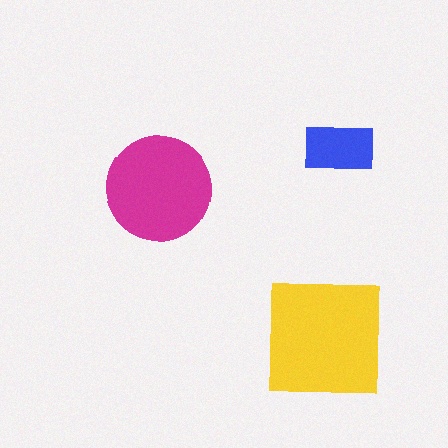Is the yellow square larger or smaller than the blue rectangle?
Larger.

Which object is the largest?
The yellow square.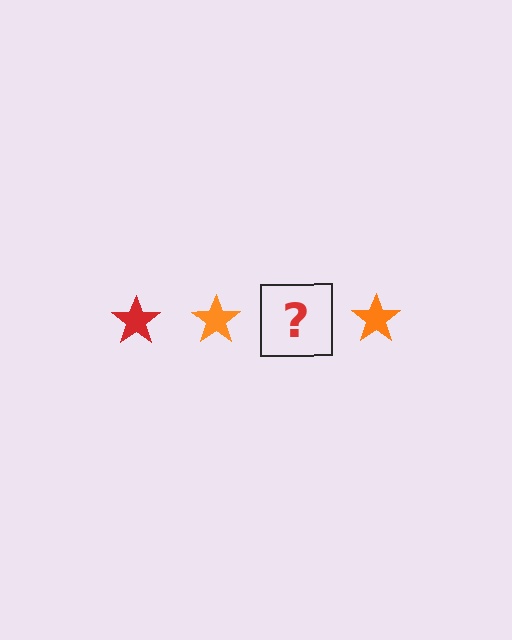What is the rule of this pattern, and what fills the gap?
The rule is that the pattern cycles through red, orange stars. The gap should be filled with a red star.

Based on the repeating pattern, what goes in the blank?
The blank should be a red star.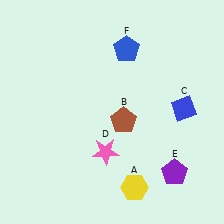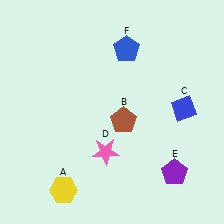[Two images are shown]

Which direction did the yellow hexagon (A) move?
The yellow hexagon (A) moved left.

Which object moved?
The yellow hexagon (A) moved left.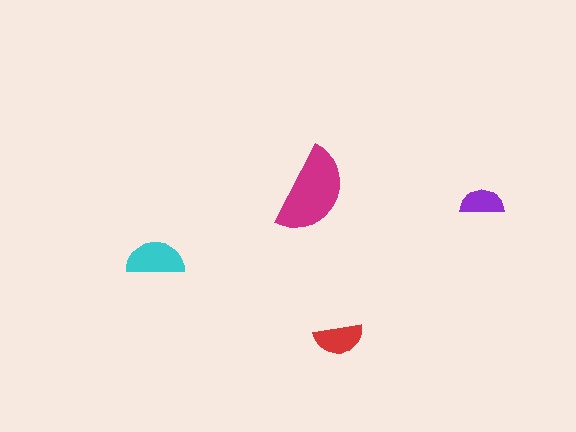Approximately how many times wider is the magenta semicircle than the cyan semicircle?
About 1.5 times wider.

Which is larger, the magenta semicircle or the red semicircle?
The magenta one.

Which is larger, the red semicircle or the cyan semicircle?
The cyan one.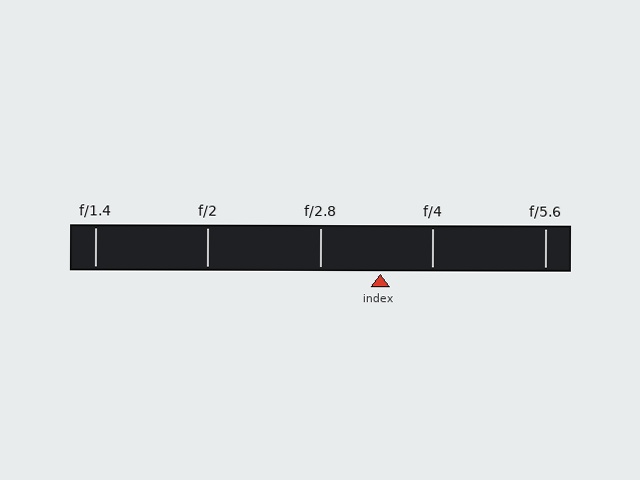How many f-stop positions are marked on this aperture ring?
There are 5 f-stop positions marked.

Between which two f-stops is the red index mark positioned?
The index mark is between f/2.8 and f/4.